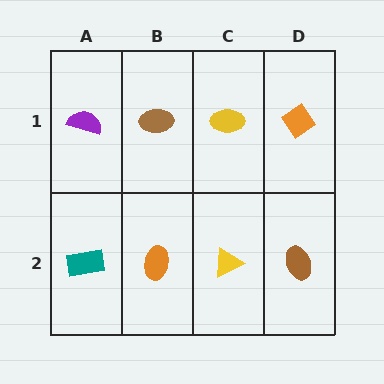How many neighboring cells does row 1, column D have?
2.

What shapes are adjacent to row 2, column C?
A yellow ellipse (row 1, column C), an orange ellipse (row 2, column B), a brown ellipse (row 2, column D).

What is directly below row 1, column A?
A teal rectangle.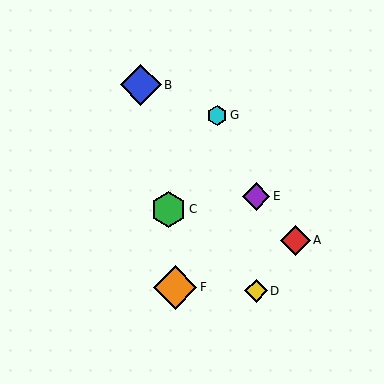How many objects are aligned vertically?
2 objects (D, E) are aligned vertically.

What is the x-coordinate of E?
Object E is at x≈256.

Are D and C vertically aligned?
No, D is at x≈256 and C is at x≈168.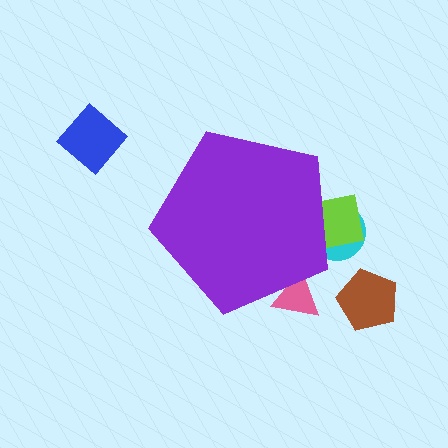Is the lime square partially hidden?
Yes, the lime square is partially hidden behind the purple pentagon.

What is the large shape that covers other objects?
A purple pentagon.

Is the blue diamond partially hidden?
No, the blue diamond is fully visible.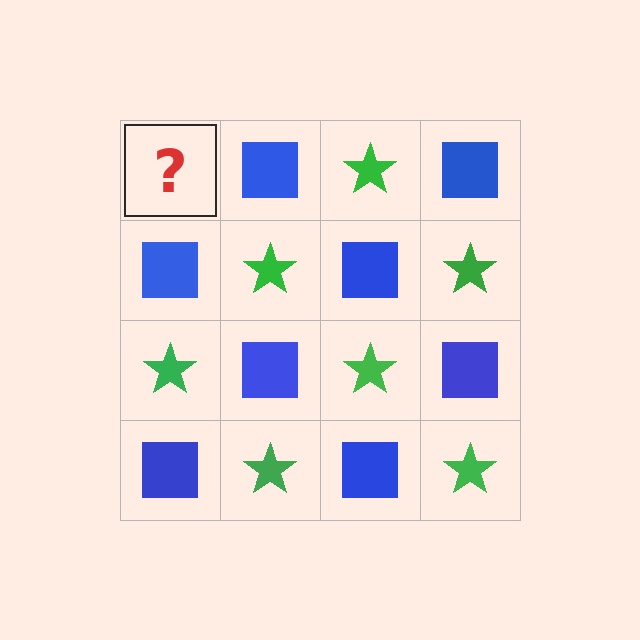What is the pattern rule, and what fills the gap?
The rule is that it alternates green star and blue square in a checkerboard pattern. The gap should be filled with a green star.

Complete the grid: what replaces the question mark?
The question mark should be replaced with a green star.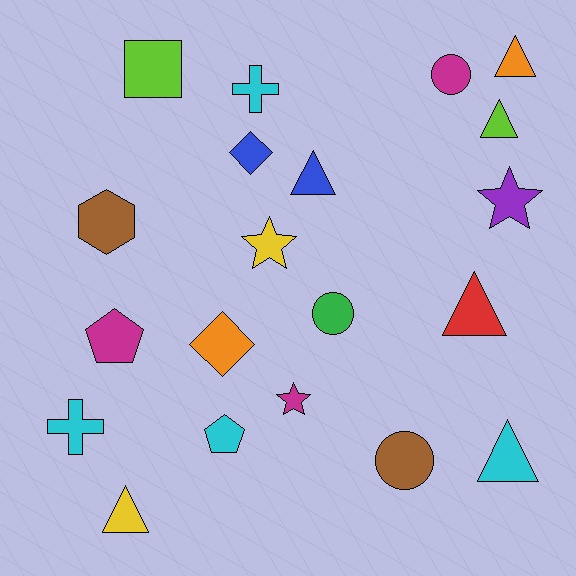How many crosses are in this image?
There are 2 crosses.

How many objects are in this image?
There are 20 objects.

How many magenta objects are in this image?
There are 3 magenta objects.